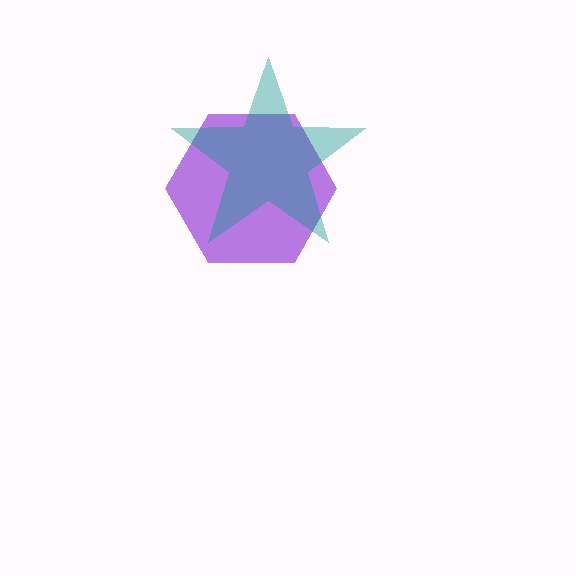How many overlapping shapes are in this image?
There are 2 overlapping shapes in the image.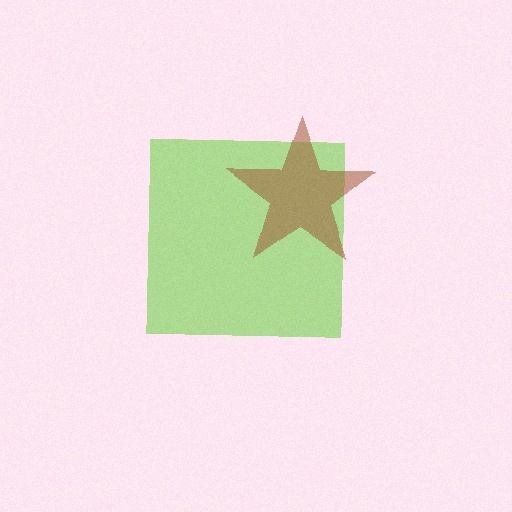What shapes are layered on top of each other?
The layered shapes are: a lime square, a brown star.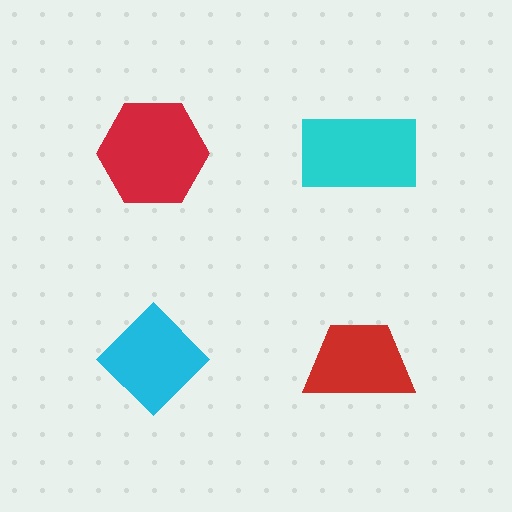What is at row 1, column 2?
A cyan rectangle.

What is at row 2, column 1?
A cyan diamond.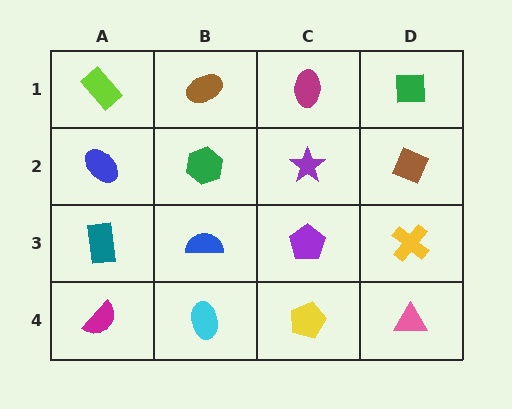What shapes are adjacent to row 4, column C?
A purple pentagon (row 3, column C), a cyan ellipse (row 4, column B), a pink triangle (row 4, column D).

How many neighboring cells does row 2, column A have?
3.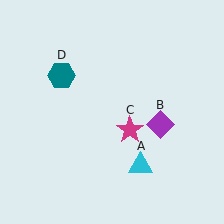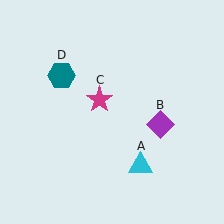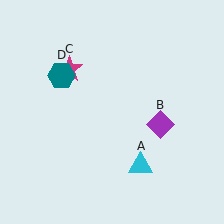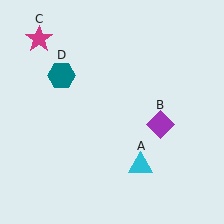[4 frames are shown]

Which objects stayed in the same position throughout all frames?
Cyan triangle (object A) and purple diamond (object B) and teal hexagon (object D) remained stationary.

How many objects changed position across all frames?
1 object changed position: magenta star (object C).